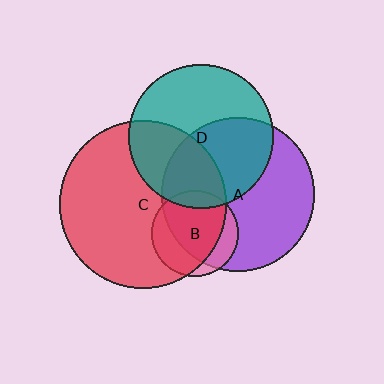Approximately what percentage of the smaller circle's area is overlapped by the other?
Approximately 80%.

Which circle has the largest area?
Circle C (red).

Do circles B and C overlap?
Yes.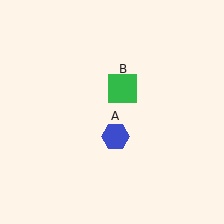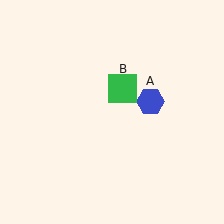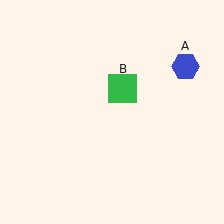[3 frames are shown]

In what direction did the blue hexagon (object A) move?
The blue hexagon (object A) moved up and to the right.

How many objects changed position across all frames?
1 object changed position: blue hexagon (object A).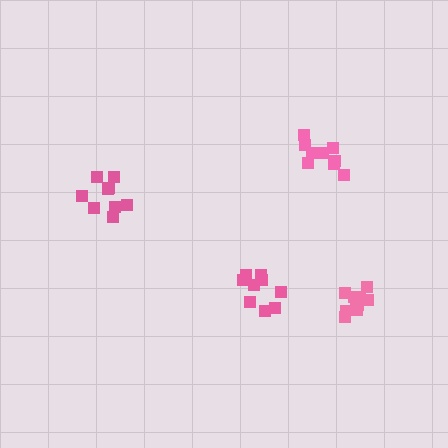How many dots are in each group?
Group 1: 9 dots, Group 2: 9 dots, Group 3: 10 dots, Group 4: 9 dots (37 total).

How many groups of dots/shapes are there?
There are 4 groups.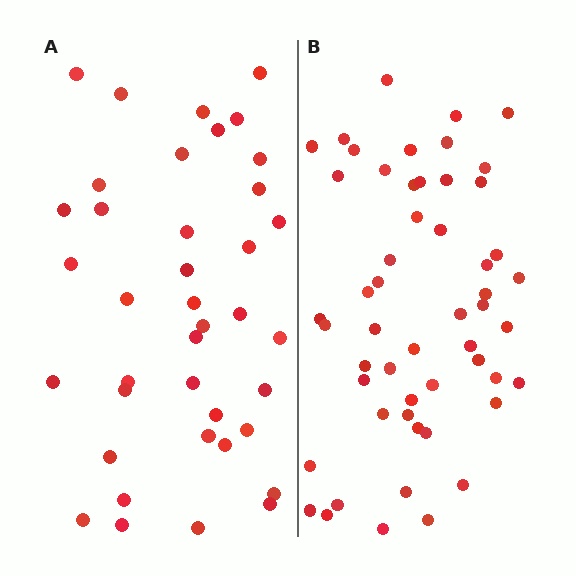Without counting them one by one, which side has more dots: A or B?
Region B (the right region) has more dots.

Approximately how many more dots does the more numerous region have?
Region B has approximately 15 more dots than region A.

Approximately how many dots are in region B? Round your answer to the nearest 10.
About 50 dots. (The exact count is 53, which rounds to 50.)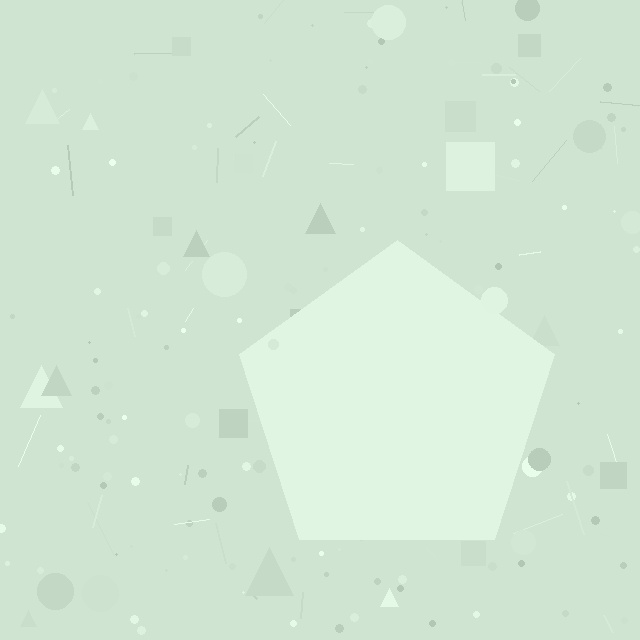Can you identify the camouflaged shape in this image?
The camouflaged shape is a pentagon.